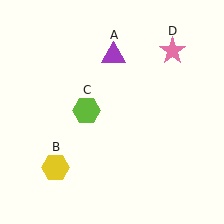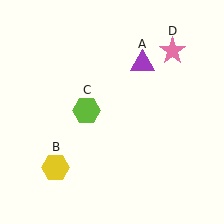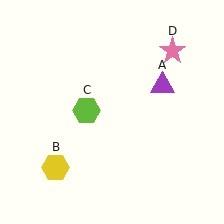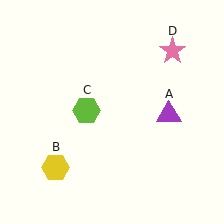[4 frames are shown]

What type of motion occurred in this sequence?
The purple triangle (object A) rotated clockwise around the center of the scene.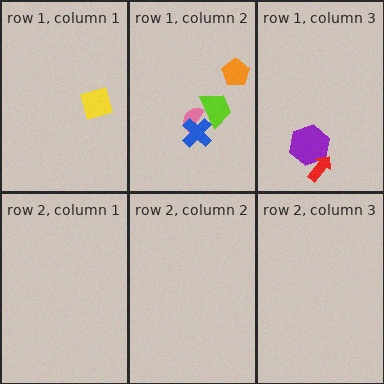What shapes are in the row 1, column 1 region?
The yellow diamond.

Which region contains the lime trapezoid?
The row 1, column 2 region.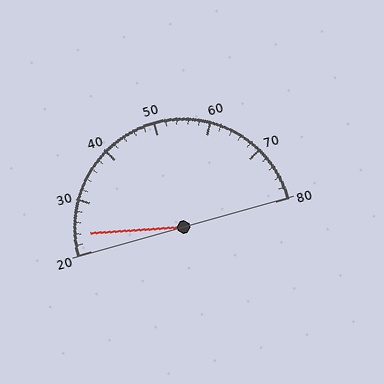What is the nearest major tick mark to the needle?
The nearest major tick mark is 20.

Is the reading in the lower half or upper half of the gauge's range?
The reading is in the lower half of the range (20 to 80).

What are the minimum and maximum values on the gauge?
The gauge ranges from 20 to 80.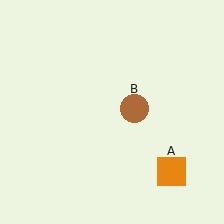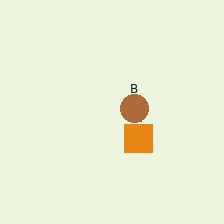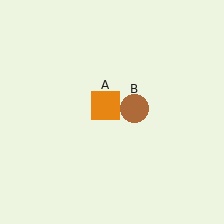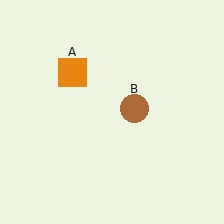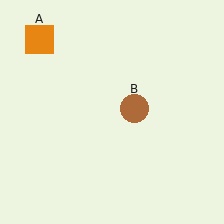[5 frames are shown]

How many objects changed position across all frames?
1 object changed position: orange square (object A).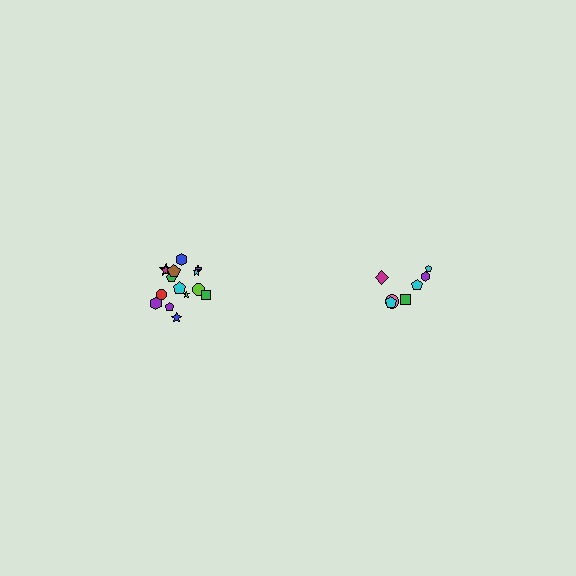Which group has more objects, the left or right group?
The left group.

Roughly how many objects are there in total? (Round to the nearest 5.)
Roughly 20 objects in total.